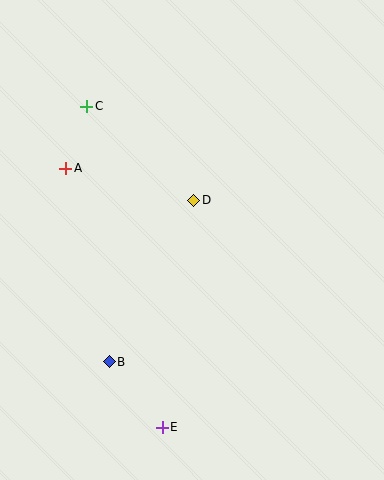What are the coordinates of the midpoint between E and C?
The midpoint between E and C is at (124, 267).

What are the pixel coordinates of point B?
Point B is at (109, 362).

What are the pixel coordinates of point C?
Point C is at (87, 106).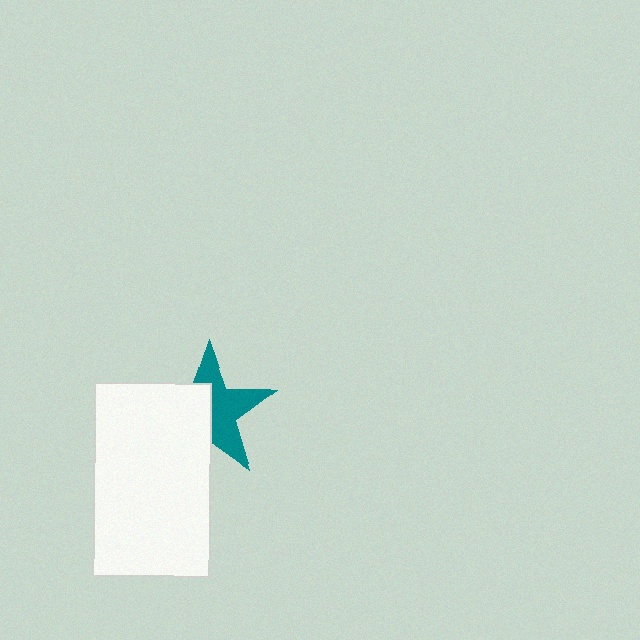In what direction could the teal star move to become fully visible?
The teal star could move toward the upper-right. That would shift it out from behind the white rectangle entirely.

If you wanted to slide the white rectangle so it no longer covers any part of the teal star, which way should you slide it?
Slide it toward the lower-left — that is the most direct way to separate the two shapes.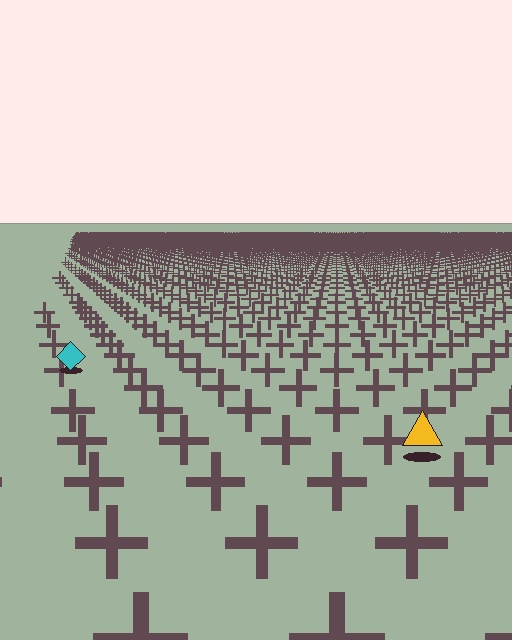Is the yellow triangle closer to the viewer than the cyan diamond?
Yes. The yellow triangle is closer — you can tell from the texture gradient: the ground texture is coarser near it.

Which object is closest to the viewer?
The yellow triangle is closest. The texture marks near it are larger and more spread out.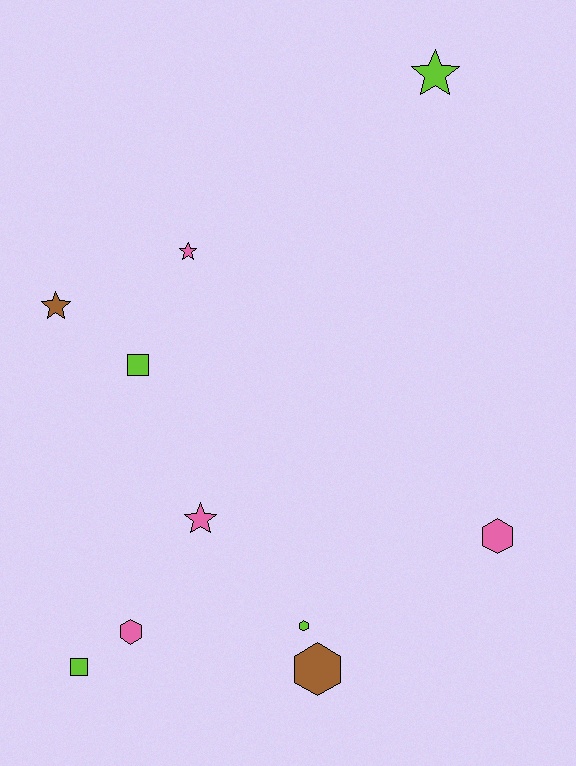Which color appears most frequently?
Lime, with 4 objects.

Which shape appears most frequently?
Hexagon, with 4 objects.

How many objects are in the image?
There are 10 objects.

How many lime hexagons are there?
There is 1 lime hexagon.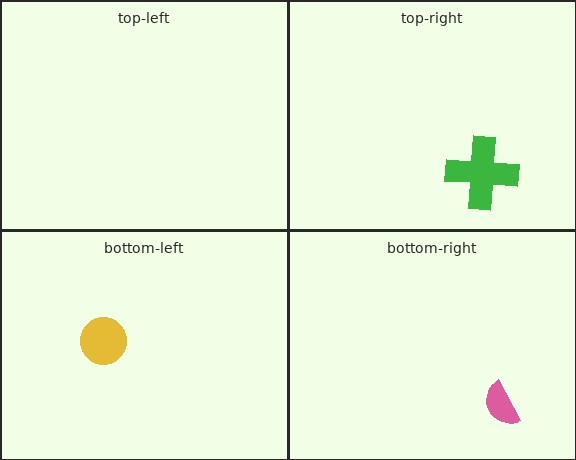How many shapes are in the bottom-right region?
1.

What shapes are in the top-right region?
The green cross.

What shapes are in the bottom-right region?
The pink semicircle.